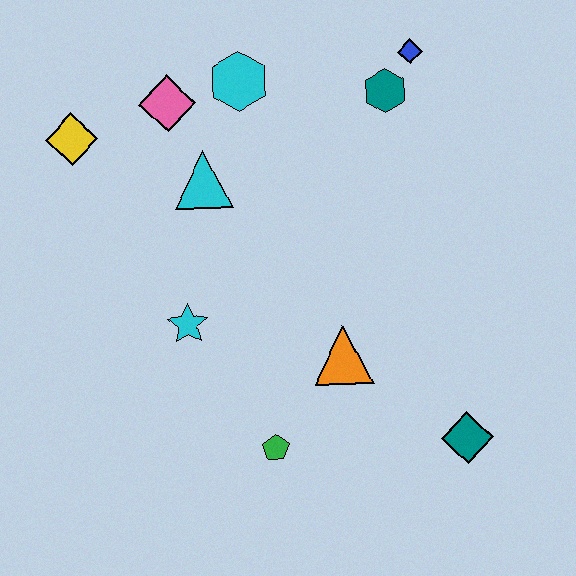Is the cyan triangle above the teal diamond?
Yes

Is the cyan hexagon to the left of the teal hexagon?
Yes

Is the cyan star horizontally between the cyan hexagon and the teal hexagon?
No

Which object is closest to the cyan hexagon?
The pink diamond is closest to the cyan hexagon.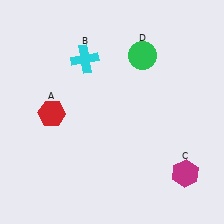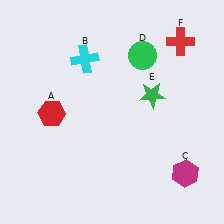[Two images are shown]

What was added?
A green star (E), a red cross (F) were added in Image 2.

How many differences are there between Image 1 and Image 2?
There are 2 differences between the two images.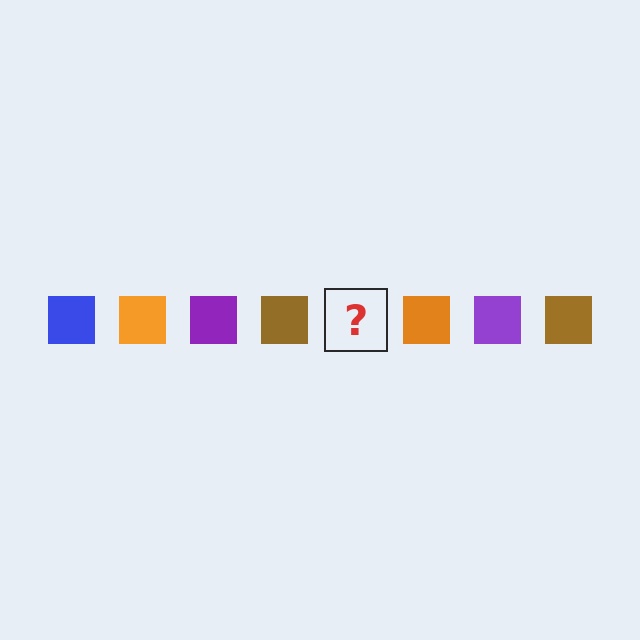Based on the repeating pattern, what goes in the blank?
The blank should be a blue square.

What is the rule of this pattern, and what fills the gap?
The rule is that the pattern cycles through blue, orange, purple, brown squares. The gap should be filled with a blue square.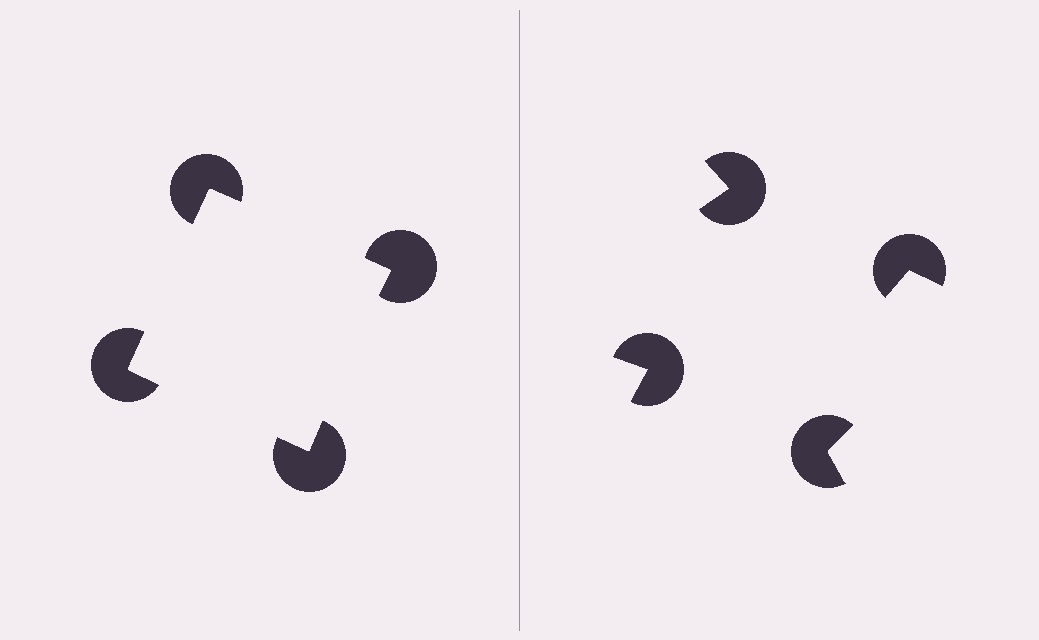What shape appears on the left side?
An illusory square.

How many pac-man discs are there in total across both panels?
8 — 4 on each side.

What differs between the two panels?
The pac-man discs are positioned identically on both sides; only the wedge orientations differ. On the left they align to a square; on the right they are misaligned.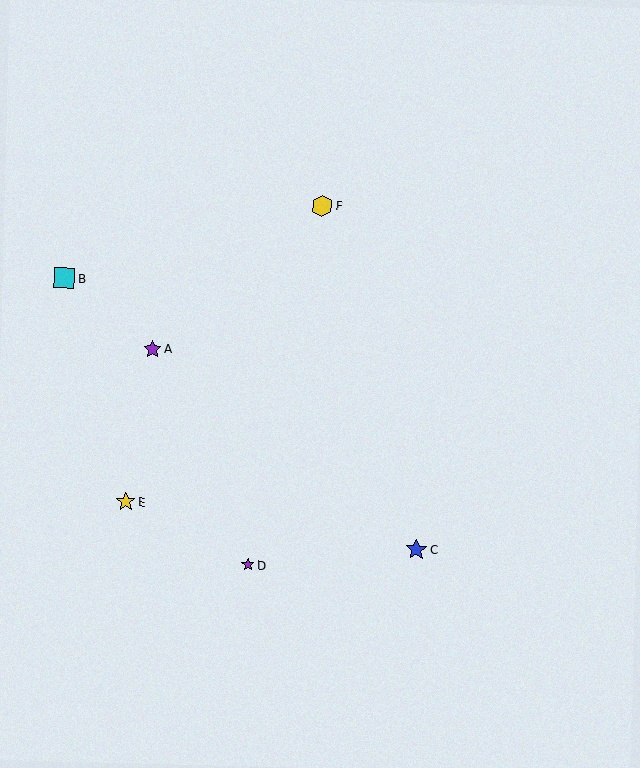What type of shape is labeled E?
Shape E is a yellow star.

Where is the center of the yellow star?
The center of the yellow star is at (126, 502).